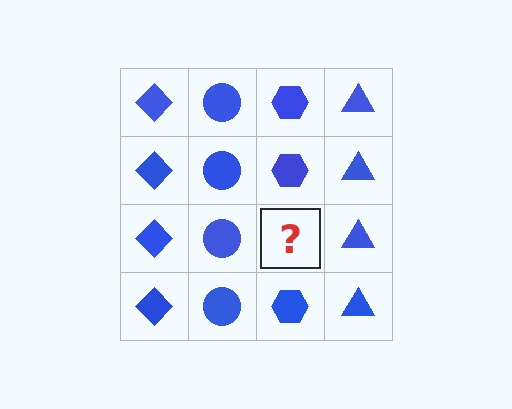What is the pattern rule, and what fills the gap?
The rule is that each column has a consistent shape. The gap should be filled with a blue hexagon.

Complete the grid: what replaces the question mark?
The question mark should be replaced with a blue hexagon.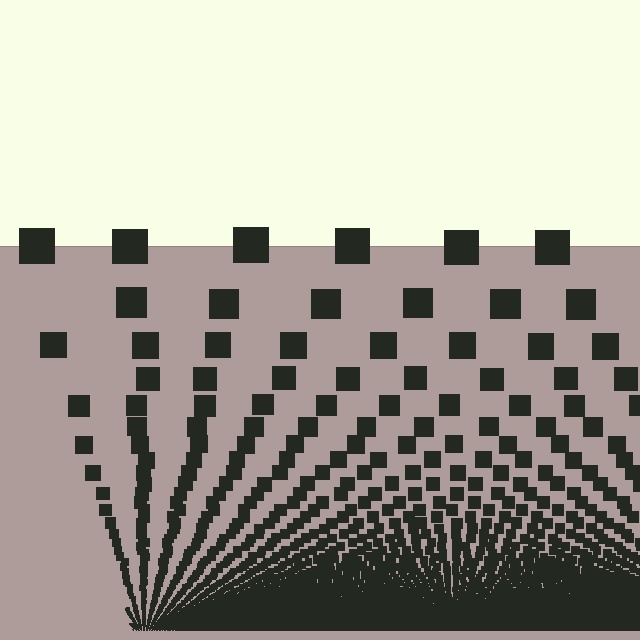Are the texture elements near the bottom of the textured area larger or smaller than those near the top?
Smaller. The gradient is inverted — elements near the bottom are smaller and denser.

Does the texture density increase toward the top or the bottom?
Density increases toward the bottom.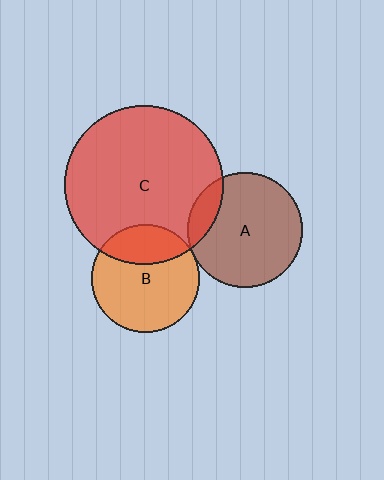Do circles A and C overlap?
Yes.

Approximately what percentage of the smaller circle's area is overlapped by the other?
Approximately 15%.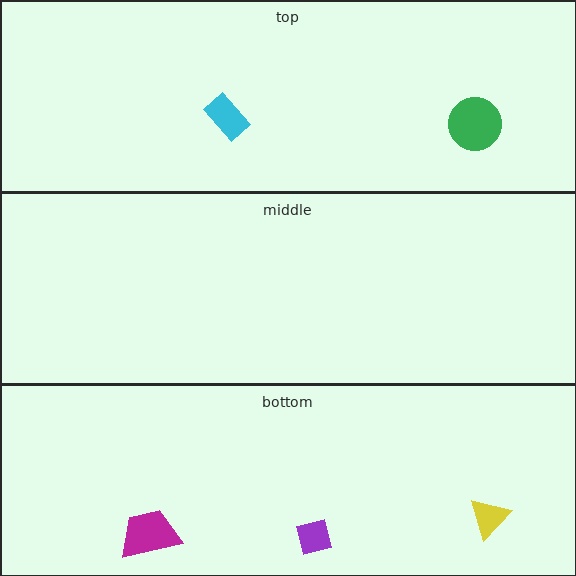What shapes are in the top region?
The cyan rectangle, the green circle.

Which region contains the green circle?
The top region.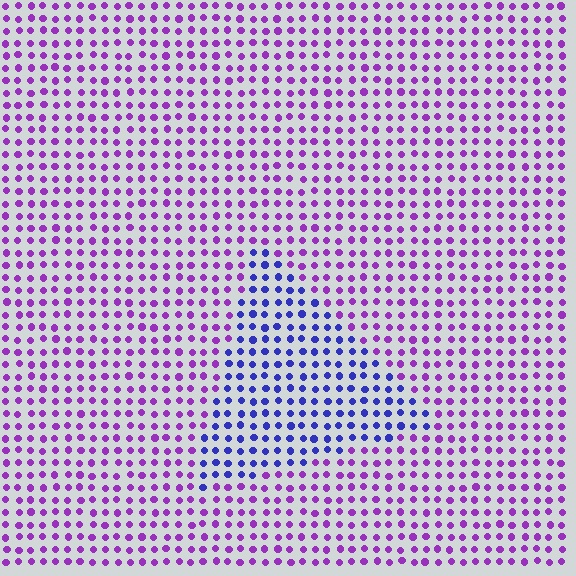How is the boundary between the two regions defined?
The boundary is defined purely by a slight shift in hue (about 46 degrees). Spacing, size, and orientation are identical on both sides.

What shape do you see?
I see a triangle.